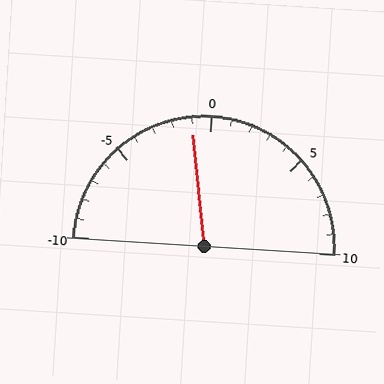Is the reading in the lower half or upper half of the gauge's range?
The reading is in the lower half of the range (-10 to 10).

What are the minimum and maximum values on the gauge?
The gauge ranges from -10 to 10.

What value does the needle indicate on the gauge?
The needle indicates approximately -1.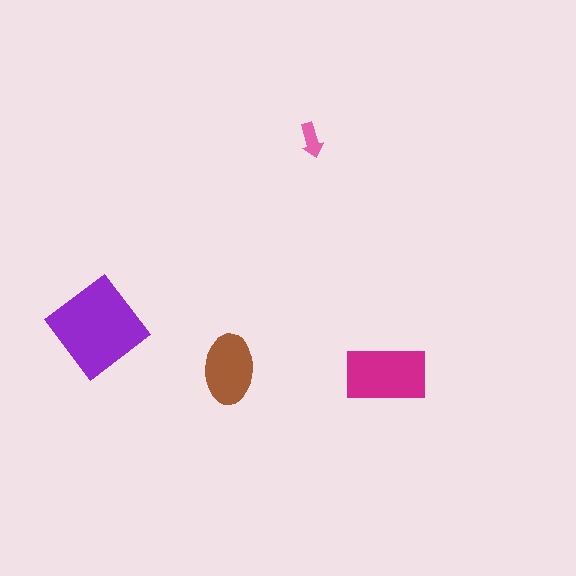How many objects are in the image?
There are 4 objects in the image.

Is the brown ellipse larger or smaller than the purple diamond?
Smaller.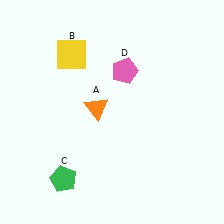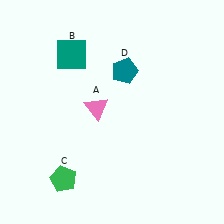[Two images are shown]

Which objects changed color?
A changed from orange to pink. B changed from yellow to teal. D changed from pink to teal.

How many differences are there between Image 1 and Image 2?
There are 3 differences between the two images.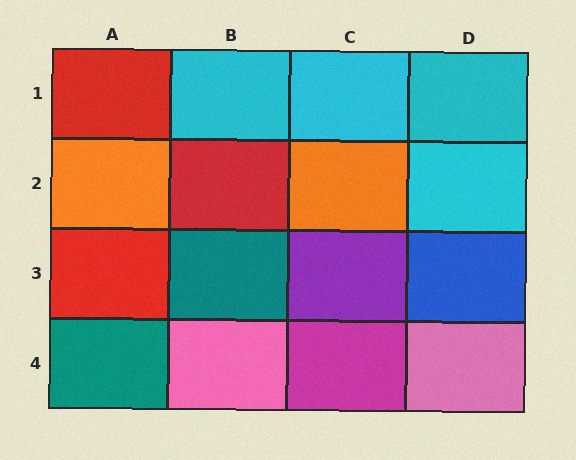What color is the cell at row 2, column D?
Cyan.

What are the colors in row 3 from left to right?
Red, teal, purple, blue.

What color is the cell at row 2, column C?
Orange.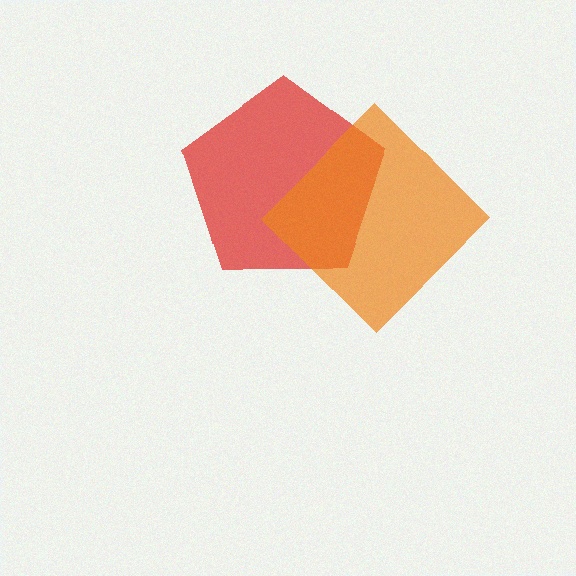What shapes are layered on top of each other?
The layered shapes are: a red pentagon, an orange diamond.